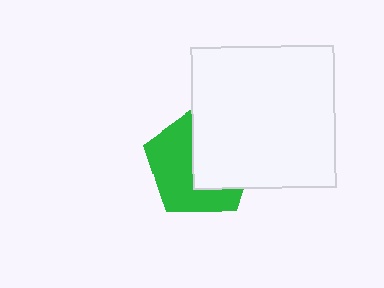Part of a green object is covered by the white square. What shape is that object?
It is a pentagon.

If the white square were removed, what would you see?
You would see the complete green pentagon.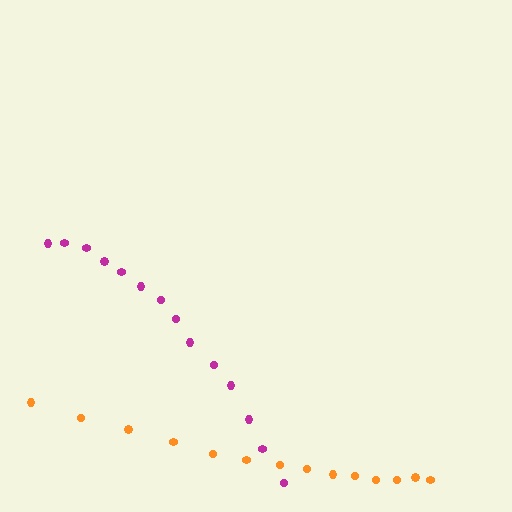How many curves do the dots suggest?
There are 2 distinct paths.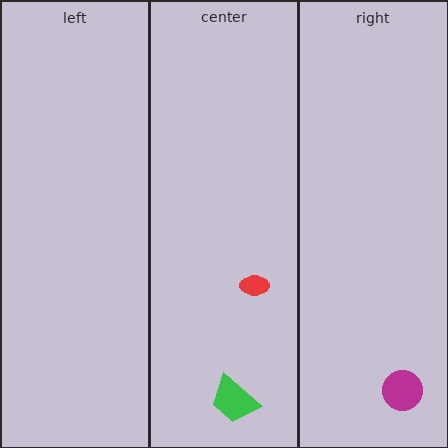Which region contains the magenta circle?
The right region.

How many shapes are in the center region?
2.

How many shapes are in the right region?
1.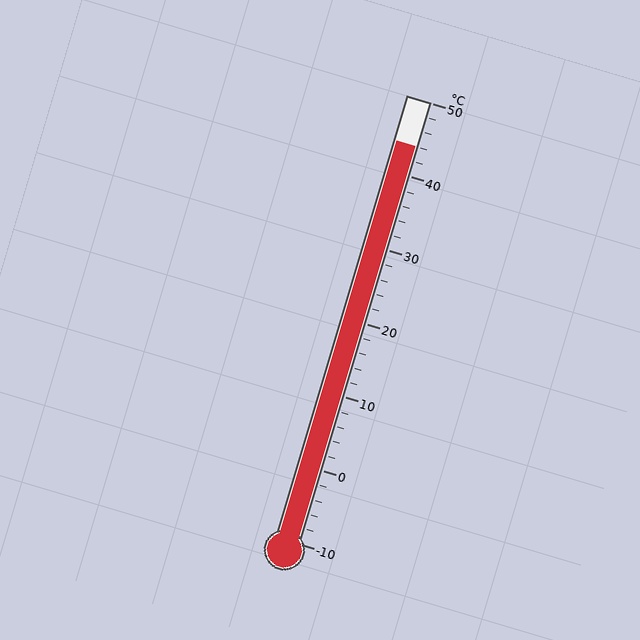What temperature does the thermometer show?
The thermometer shows approximately 44°C.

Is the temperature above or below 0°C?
The temperature is above 0°C.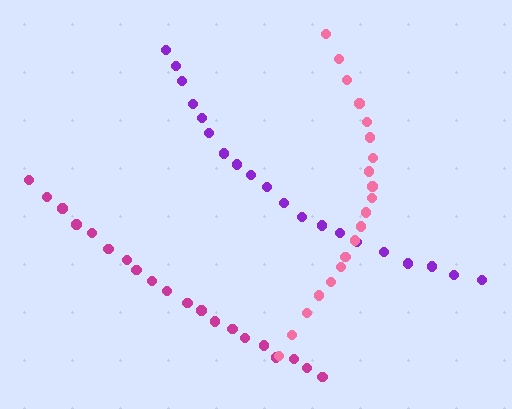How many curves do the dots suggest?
There are 3 distinct paths.